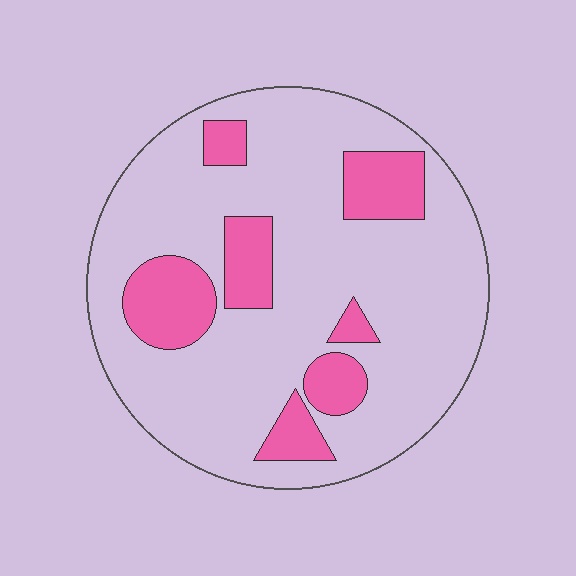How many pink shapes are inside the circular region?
7.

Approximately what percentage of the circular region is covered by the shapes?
Approximately 20%.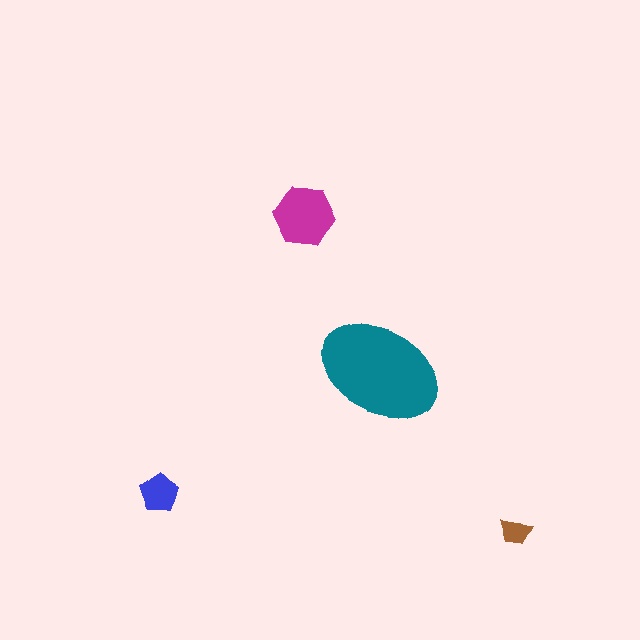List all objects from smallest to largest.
The brown trapezoid, the blue pentagon, the magenta hexagon, the teal ellipse.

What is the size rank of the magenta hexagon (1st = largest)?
2nd.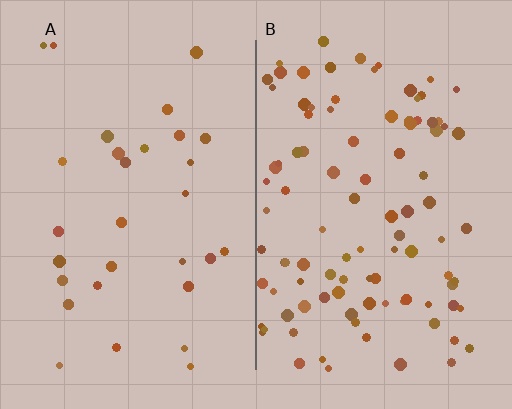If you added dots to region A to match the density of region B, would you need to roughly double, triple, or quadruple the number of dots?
Approximately triple.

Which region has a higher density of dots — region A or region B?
B (the right).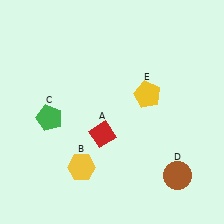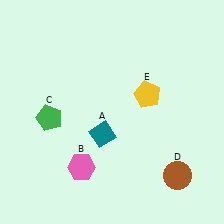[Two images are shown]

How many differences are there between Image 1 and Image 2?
There are 2 differences between the two images.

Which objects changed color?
A changed from red to teal. B changed from yellow to pink.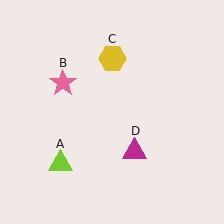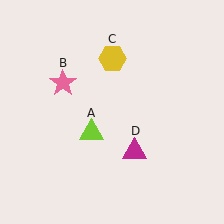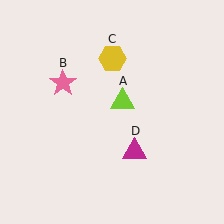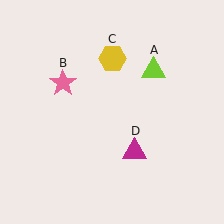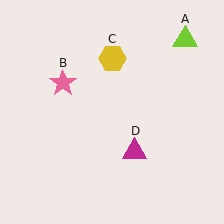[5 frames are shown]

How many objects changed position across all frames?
1 object changed position: lime triangle (object A).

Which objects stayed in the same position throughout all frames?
Pink star (object B) and yellow hexagon (object C) and magenta triangle (object D) remained stationary.